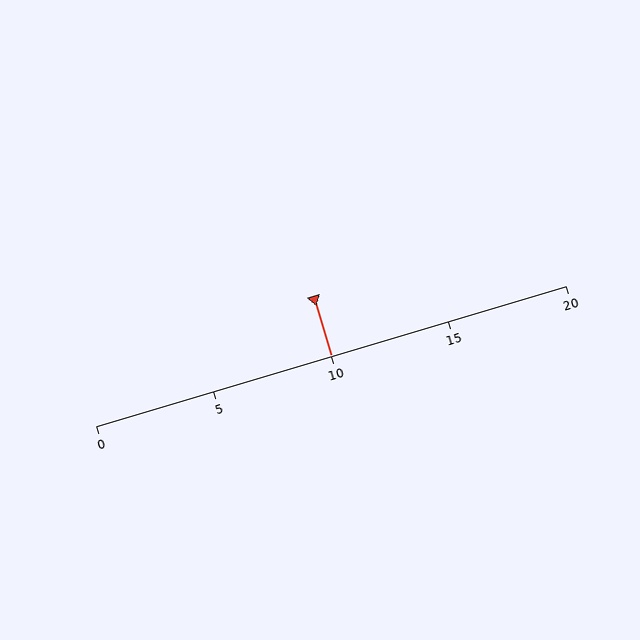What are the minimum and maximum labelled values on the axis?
The axis runs from 0 to 20.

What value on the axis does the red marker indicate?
The marker indicates approximately 10.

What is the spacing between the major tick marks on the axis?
The major ticks are spaced 5 apart.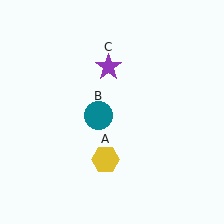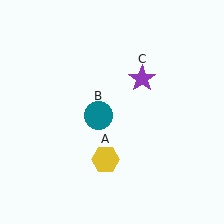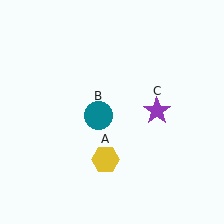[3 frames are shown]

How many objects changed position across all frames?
1 object changed position: purple star (object C).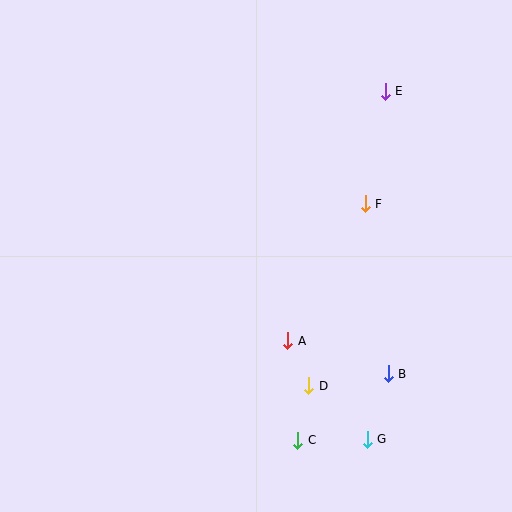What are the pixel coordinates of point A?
Point A is at (288, 341).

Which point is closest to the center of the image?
Point A at (288, 341) is closest to the center.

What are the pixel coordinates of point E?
Point E is at (385, 91).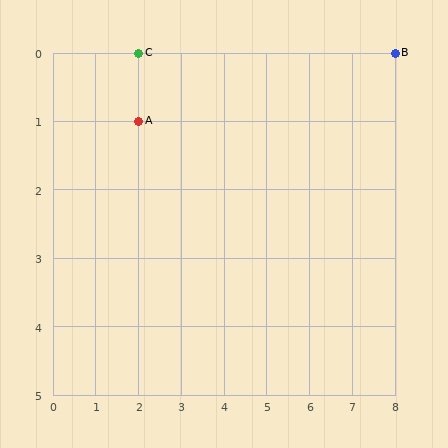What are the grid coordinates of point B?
Point B is at grid coordinates (8, 0).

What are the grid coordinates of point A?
Point A is at grid coordinates (2, 1).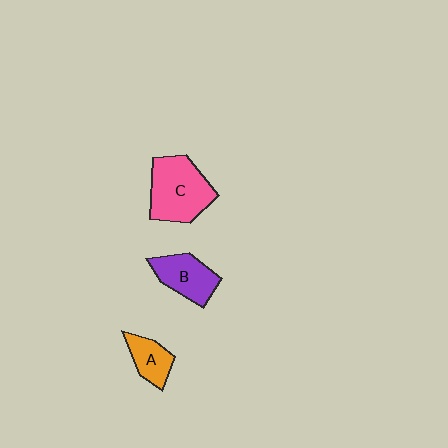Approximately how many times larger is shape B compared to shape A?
Approximately 1.4 times.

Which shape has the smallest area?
Shape A (orange).